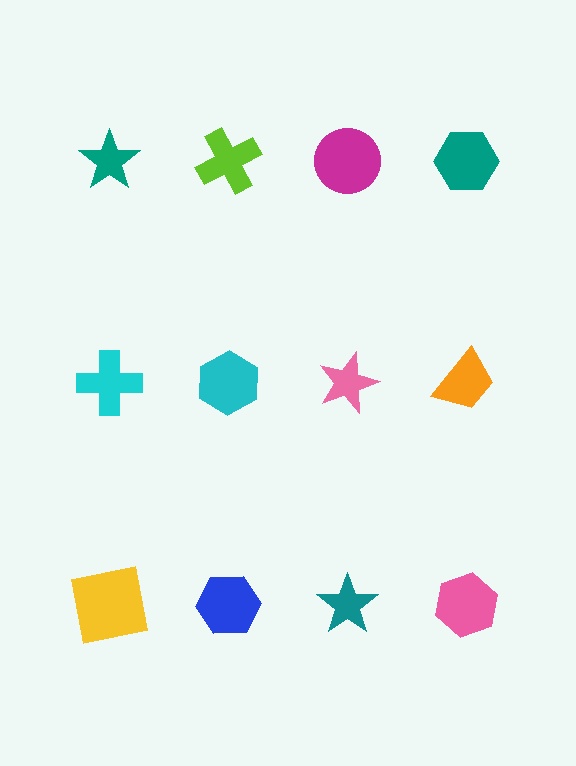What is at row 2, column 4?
An orange trapezoid.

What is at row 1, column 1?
A teal star.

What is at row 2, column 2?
A cyan hexagon.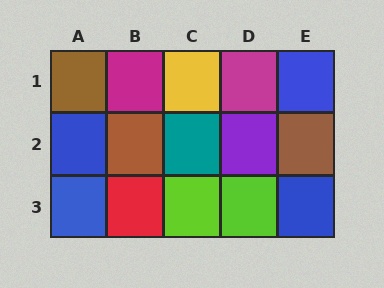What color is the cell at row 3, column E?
Blue.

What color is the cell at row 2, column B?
Brown.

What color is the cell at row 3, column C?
Lime.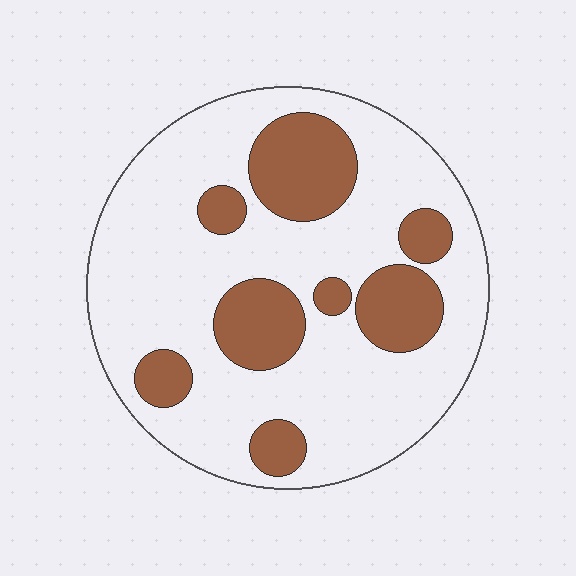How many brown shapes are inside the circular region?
8.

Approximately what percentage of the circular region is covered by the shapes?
Approximately 25%.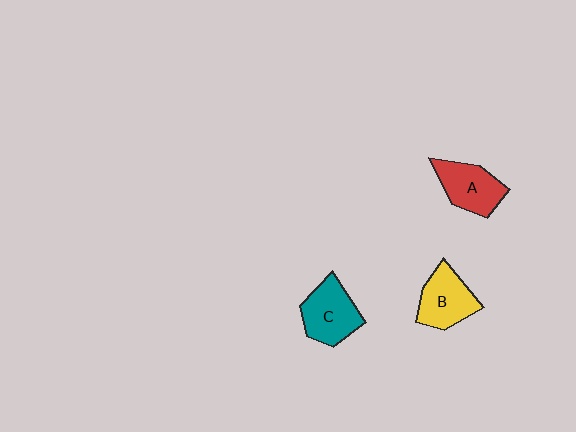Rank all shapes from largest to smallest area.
From largest to smallest: C (teal), B (yellow), A (red).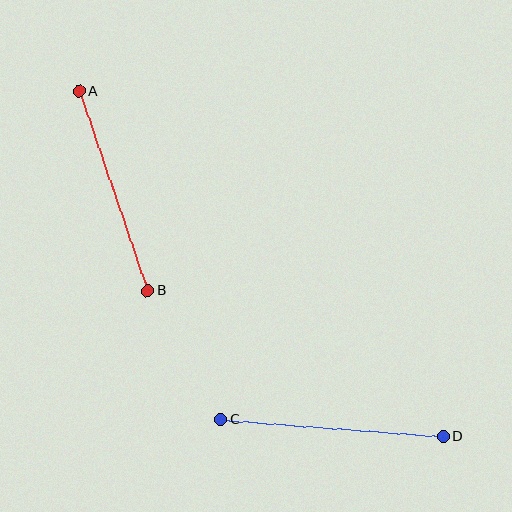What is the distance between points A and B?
The distance is approximately 211 pixels.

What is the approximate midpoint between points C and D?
The midpoint is at approximately (332, 428) pixels.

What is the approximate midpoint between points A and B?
The midpoint is at approximately (113, 191) pixels.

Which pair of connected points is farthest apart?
Points C and D are farthest apart.